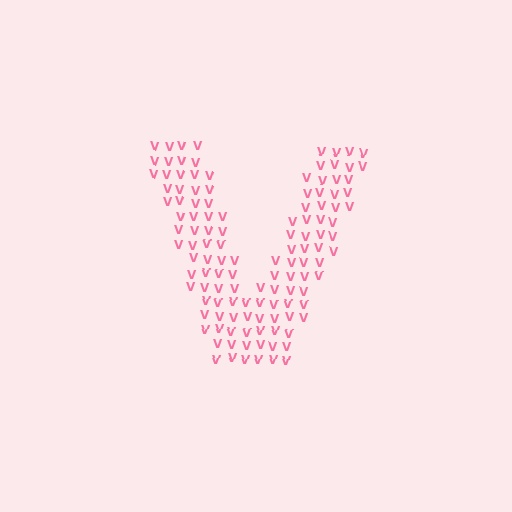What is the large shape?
The large shape is the letter V.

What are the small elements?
The small elements are letter V's.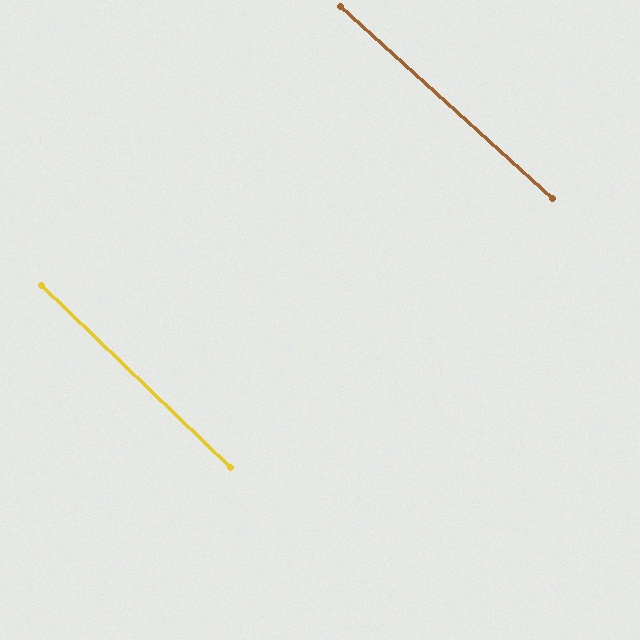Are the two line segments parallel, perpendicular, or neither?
Parallel — their directions differ by only 1.6°.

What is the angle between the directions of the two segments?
Approximately 2 degrees.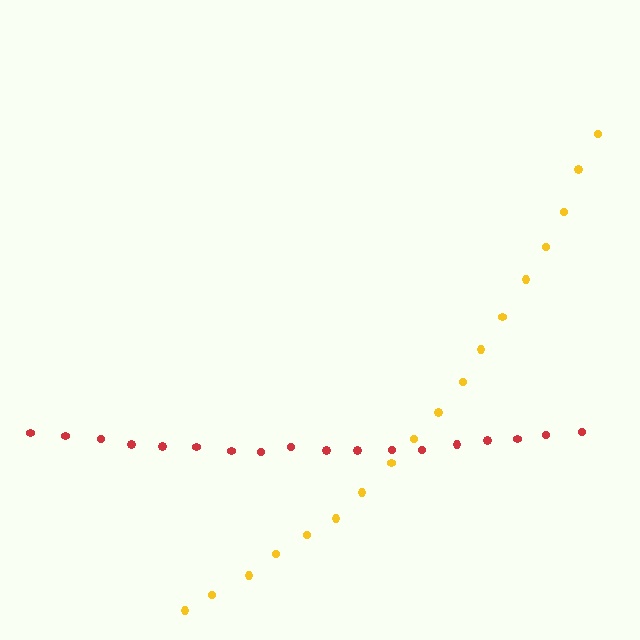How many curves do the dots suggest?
There are 2 distinct paths.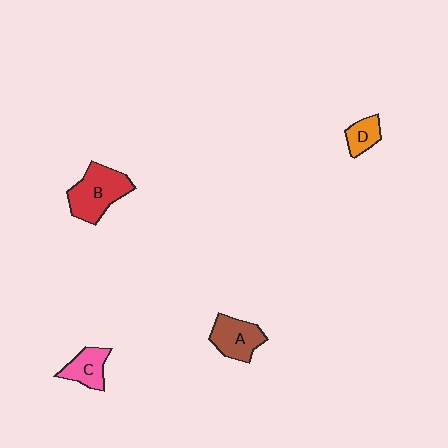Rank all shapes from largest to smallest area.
From largest to smallest: B (red), A (brown), C (pink), D (orange).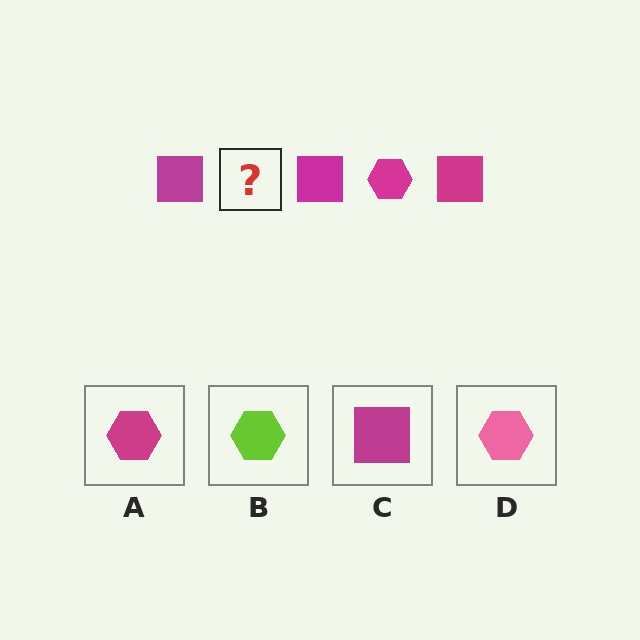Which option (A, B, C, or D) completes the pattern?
A.